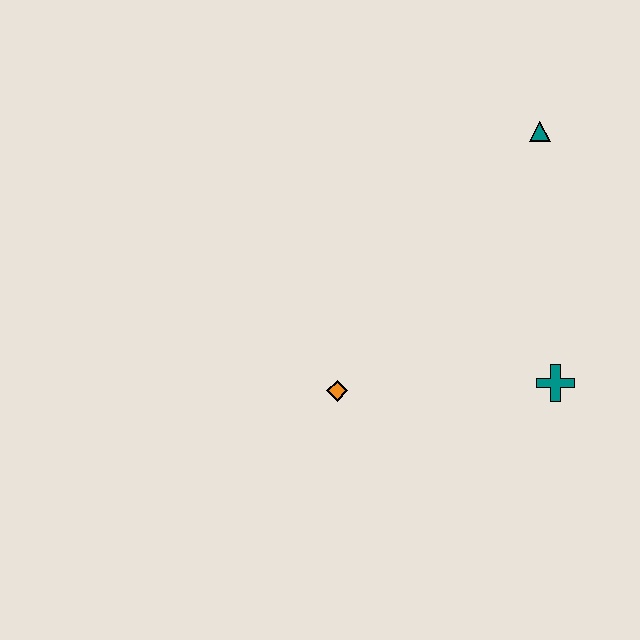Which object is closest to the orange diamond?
The teal cross is closest to the orange diamond.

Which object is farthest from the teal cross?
The teal triangle is farthest from the teal cross.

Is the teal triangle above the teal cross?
Yes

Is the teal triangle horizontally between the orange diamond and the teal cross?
Yes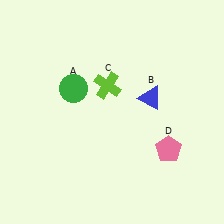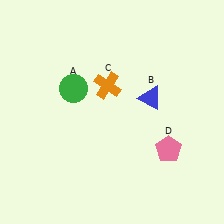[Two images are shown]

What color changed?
The cross (C) changed from lime in Image 1 to orange in Image 2.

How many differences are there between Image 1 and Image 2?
There is 1 difference between the two images.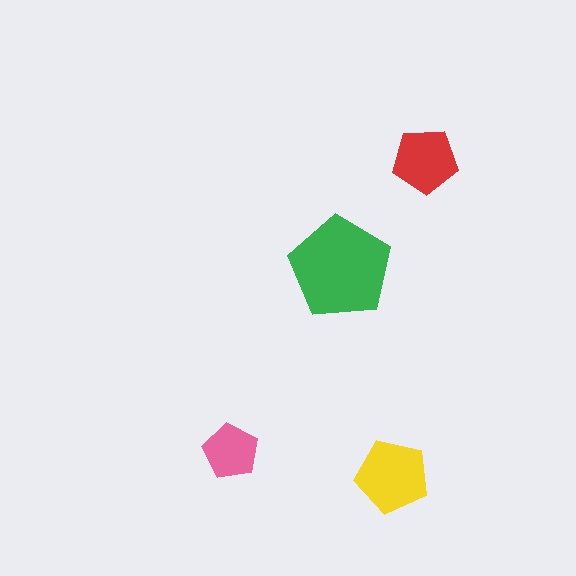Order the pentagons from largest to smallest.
the green one, the yellow one, the red one, the pink one.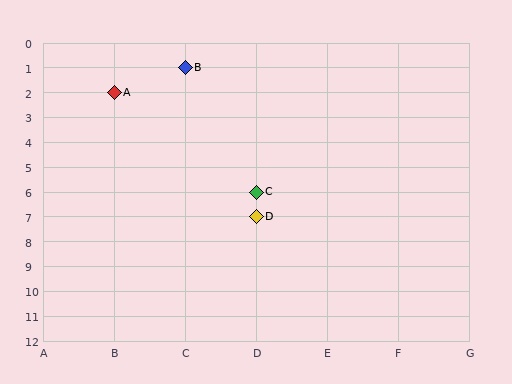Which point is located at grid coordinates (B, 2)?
Point A is at (B, 2).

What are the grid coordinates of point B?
Point B is at grid coordinates (C, 1).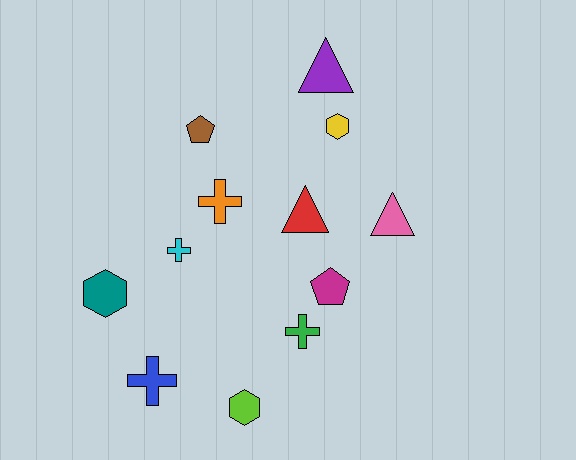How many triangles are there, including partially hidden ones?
There are 3 triangles.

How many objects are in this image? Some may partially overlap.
There are 12 objects.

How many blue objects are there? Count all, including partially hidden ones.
There is 1 blue object.